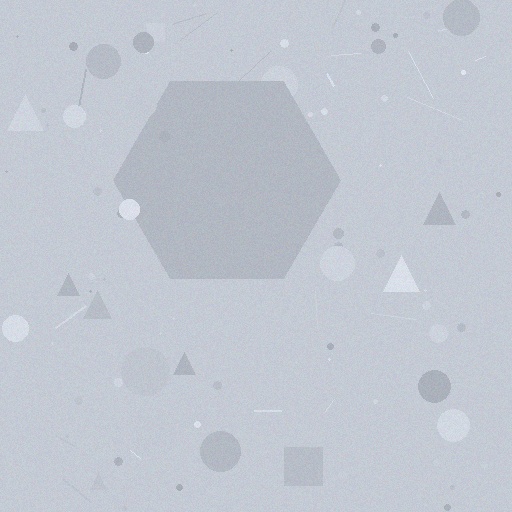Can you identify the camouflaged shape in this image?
The camouflaged shape is a hexagon.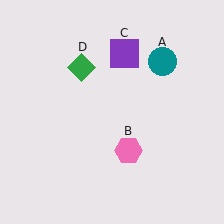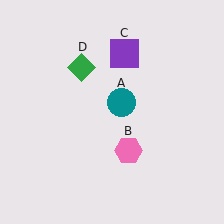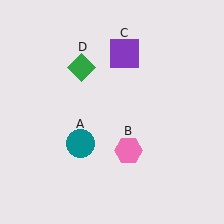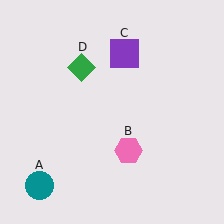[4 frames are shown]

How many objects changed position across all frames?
1 object changed position: teal circle (object A).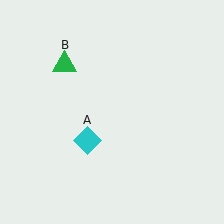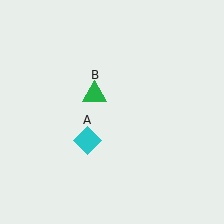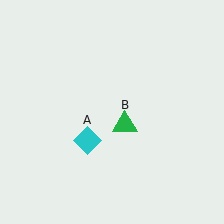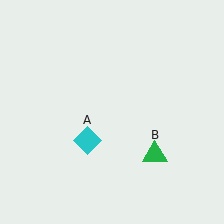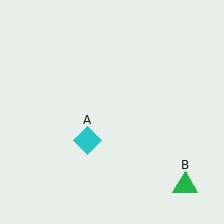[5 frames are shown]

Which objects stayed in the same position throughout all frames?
Cyan diamond (object A) remained stationary.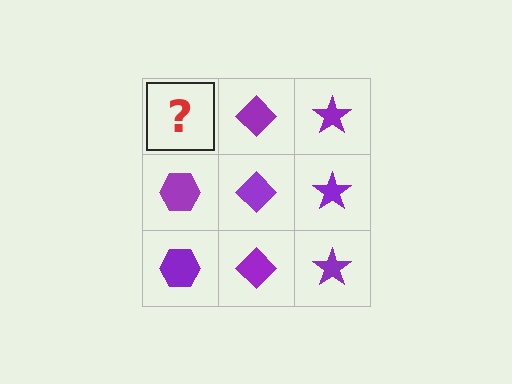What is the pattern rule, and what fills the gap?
The rule is that each column has a consistent shape. The gap should be filled with a purple hexagon.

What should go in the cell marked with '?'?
The missing cell should contain a purple hexagon.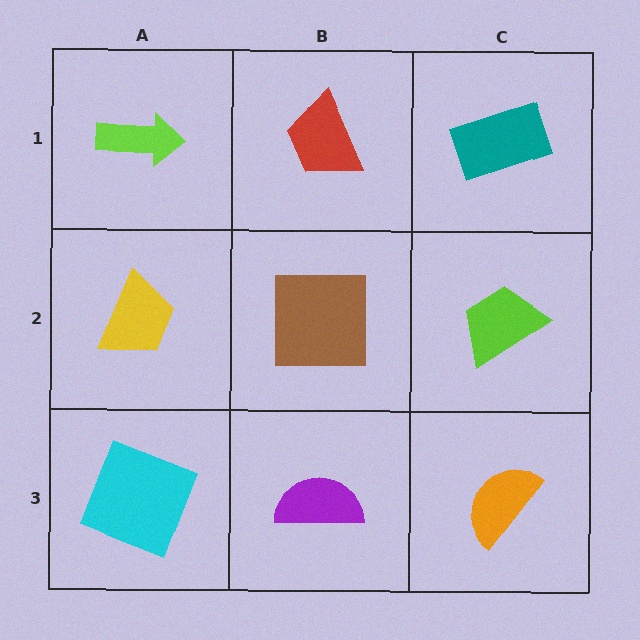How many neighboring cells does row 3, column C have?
2.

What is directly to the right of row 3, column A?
A purple semicircle.